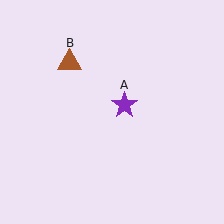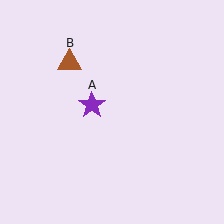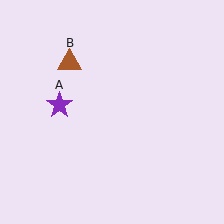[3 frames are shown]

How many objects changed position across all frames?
1 object changed position: purple star (object A).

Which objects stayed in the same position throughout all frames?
Brown triangle (object B) remained stationary.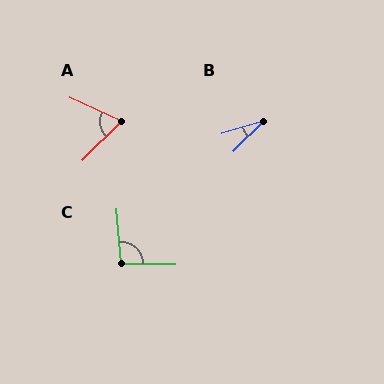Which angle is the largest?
C, at approximately 96 degrees.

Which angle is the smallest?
B, at approximately 27 degrees.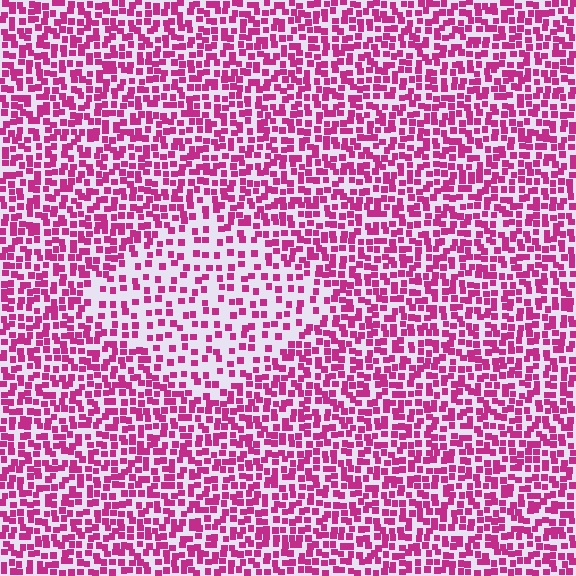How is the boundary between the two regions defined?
The boundary is defined by a change in element density (approximately 2.0x ratio). All elements are the same color, size, and shape.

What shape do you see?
I see a diamond.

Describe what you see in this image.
The image contains small magenta elements arranged at two different densities. A diamond-shaped region is visible where the elements are less densely packed than the surrounding area.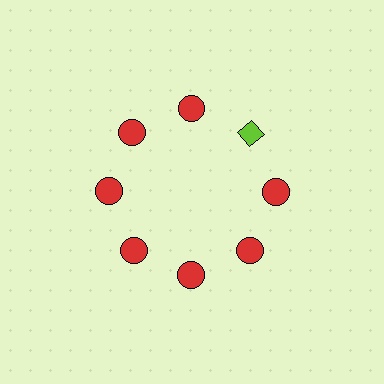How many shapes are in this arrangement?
There are 8 shapes arranged in a ring pattern.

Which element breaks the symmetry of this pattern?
The lime diamond at roughly the 2 o'clock position breaks the symmetry. All other shapes are red circles.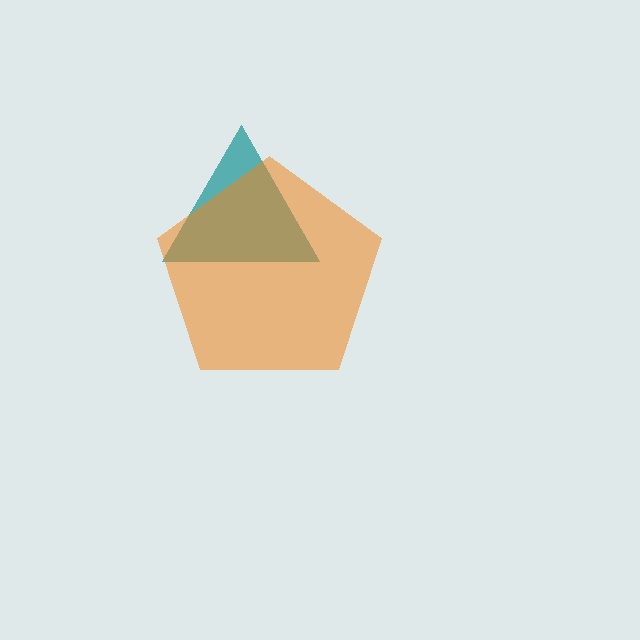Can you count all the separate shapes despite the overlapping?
Yes, there are 2 separate shapes.